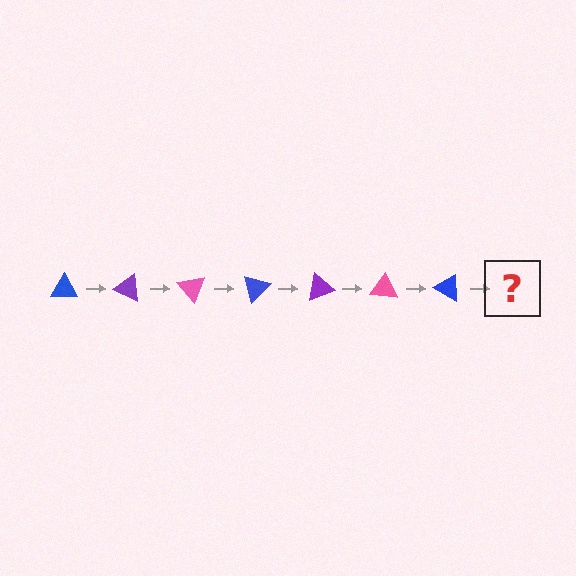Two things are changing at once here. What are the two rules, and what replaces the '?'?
The two rules are that it rotates 25 degrees each step and the color cycles through blue, purple, and pink. The '?' should be a purple triangle, rotated 175 degrees from the start.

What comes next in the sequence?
The next element should be a purple triangle, rotated 175 degrees from the start.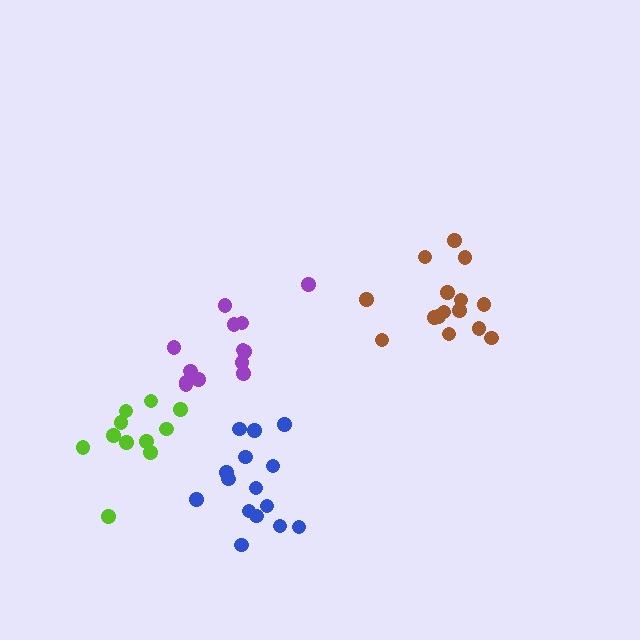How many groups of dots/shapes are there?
There are 4 groups.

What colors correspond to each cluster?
The clusters are colored: blue, purple, brown, lime.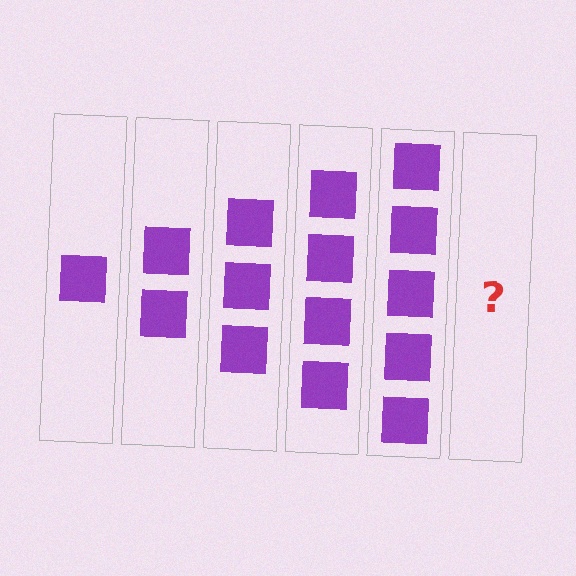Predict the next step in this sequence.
The next step is 6 squares.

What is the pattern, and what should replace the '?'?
The pattern is that each step adds one more square. The '?' should be 6 squares.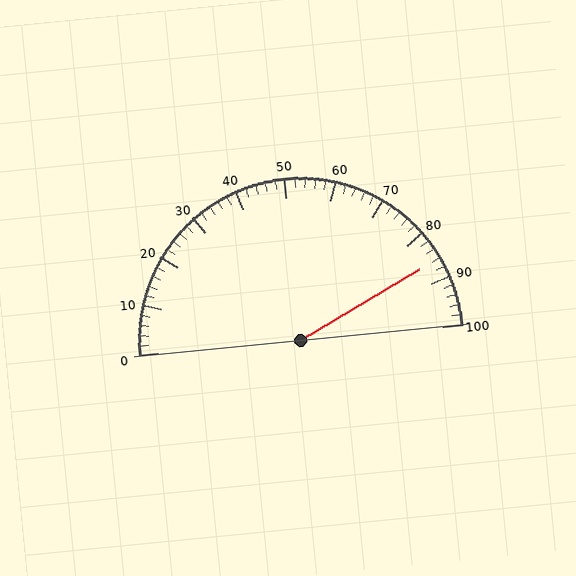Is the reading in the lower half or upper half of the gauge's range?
The reading is in the upper half of the range (0 to 100).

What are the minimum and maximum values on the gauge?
The gauge ranges from 0 to 100.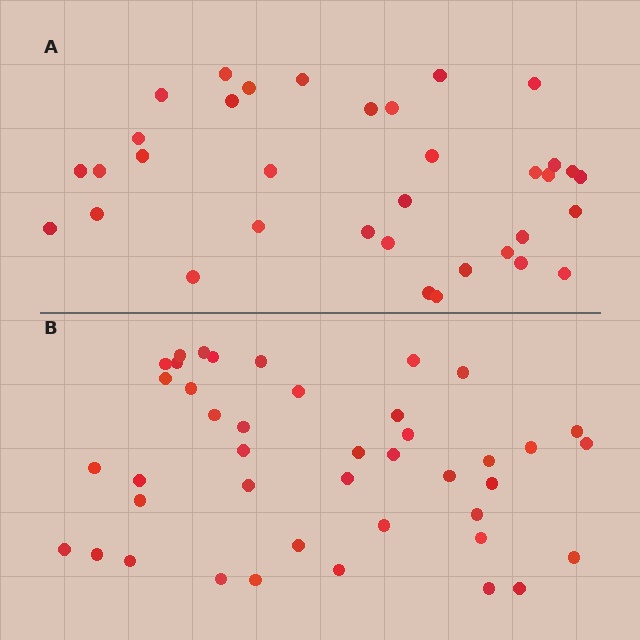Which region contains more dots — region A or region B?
Region B (the bottom region) has more dots.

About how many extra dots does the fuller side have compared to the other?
Region B has roughly 8 or so more dots than region A.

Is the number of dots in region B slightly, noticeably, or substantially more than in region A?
Region B has only slightly more — the two regions are fairly close. The ratio is roughly 1.2 to 1.